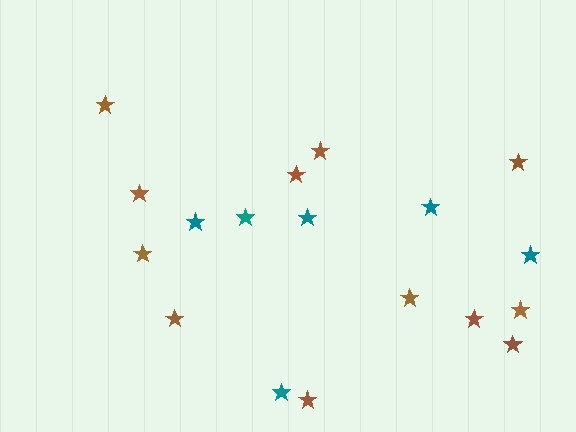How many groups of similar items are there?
There are 2 groups: one group of teal stars (6) and one group of brown stars (12).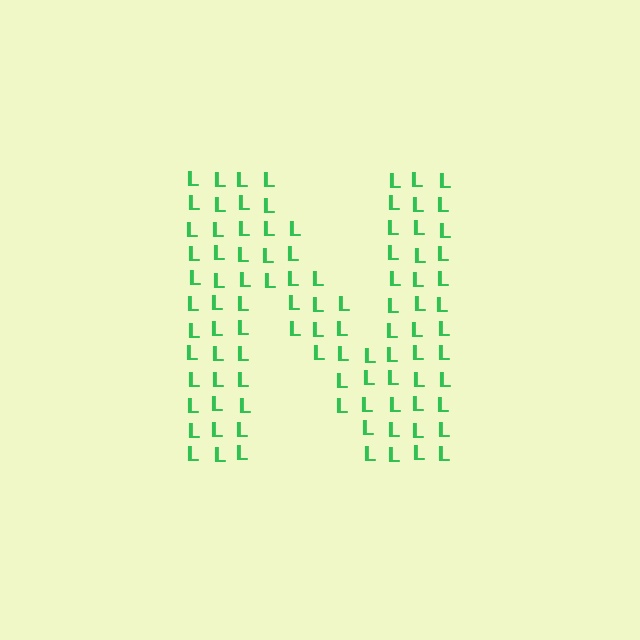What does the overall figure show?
The overall figure shows the letter N.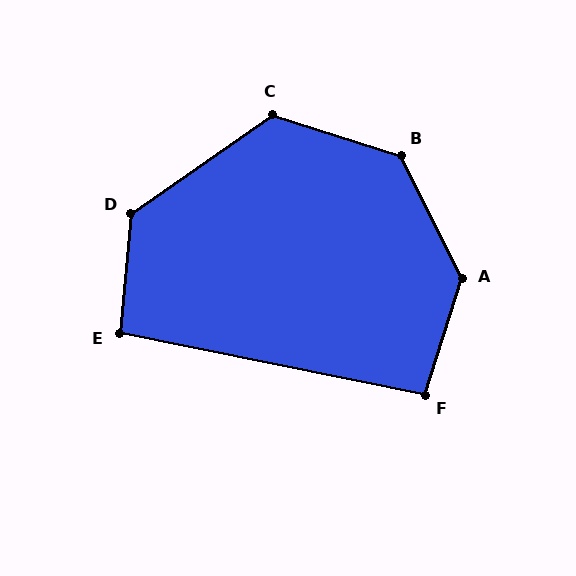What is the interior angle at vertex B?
Approximately 134 degrees (obtuse).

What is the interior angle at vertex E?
Approximately 97 degrees (obtuse).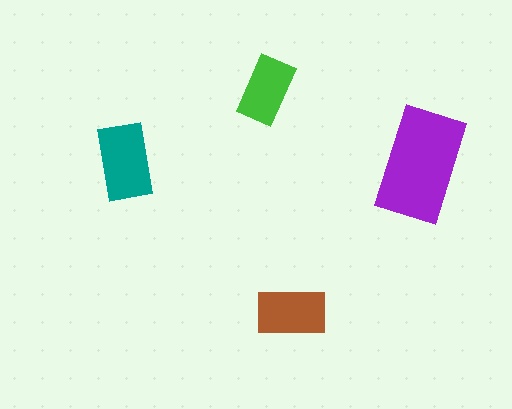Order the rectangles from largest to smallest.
the purple one, the teal one, the brown one, the green one.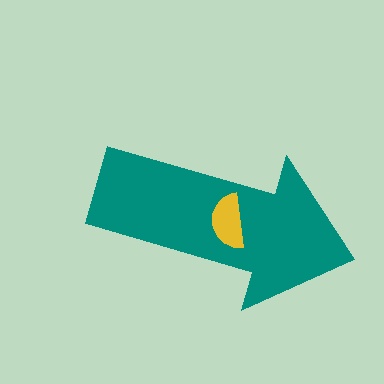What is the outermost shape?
The teal arrow.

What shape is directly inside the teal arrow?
The yellow semicircle.